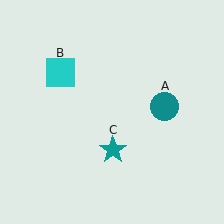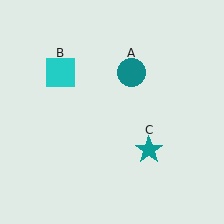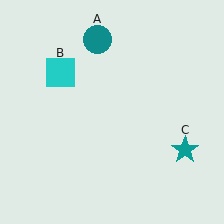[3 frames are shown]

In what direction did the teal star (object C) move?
The teal star (object C) moved right.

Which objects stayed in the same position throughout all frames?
Cyan square (object B) remained stationary.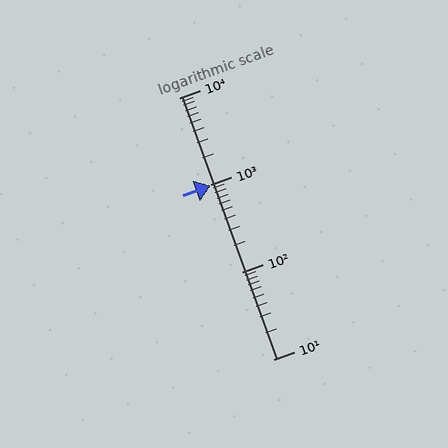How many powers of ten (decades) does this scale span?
The scale spans 3 decades, from 10 to 10000.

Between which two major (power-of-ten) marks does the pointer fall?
The pointer is between 100 and 1000.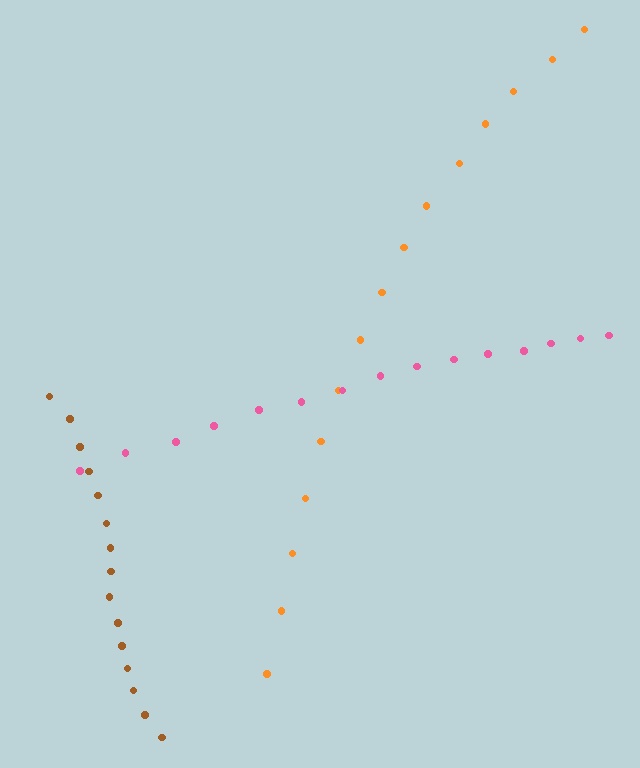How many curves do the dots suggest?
There are 3 distinct paths.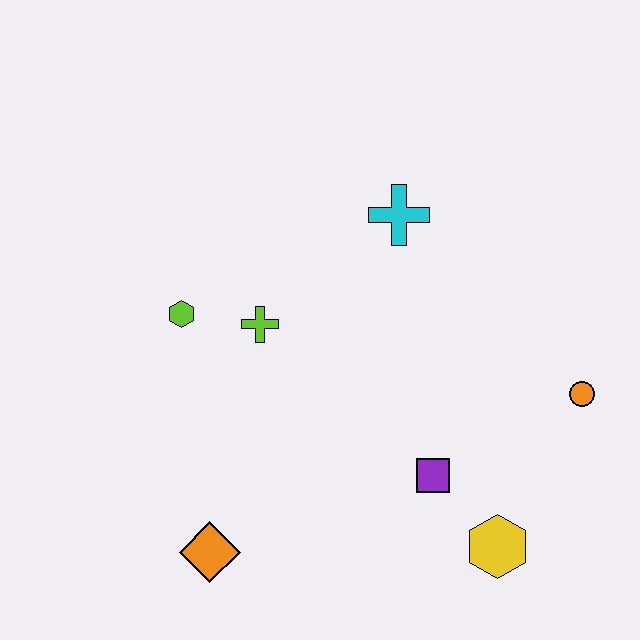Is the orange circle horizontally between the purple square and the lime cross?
No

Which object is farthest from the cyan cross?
The orange diamond is farthest from the cyan cross.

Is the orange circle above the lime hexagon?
No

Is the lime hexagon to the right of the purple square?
No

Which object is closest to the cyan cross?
The lime cross is closest to the cyan cross.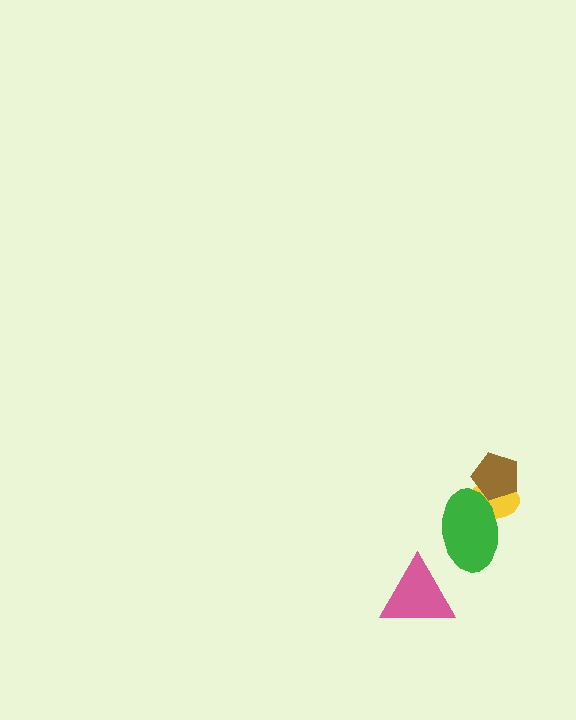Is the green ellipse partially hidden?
No, no other shape covers it.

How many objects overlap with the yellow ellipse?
2 objects overlap with the yellow ellipse.